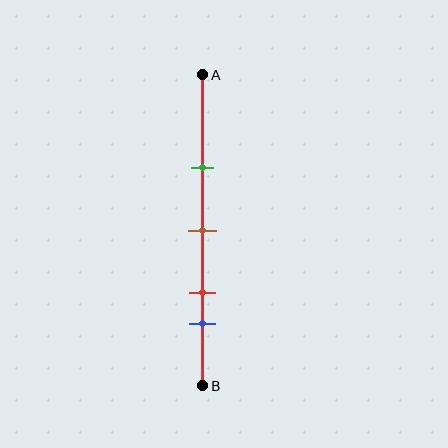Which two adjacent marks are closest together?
The red and blue marks are the closest adjacent pair.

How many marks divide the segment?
There are 4 marks dividing the segment.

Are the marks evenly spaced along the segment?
No, the marks are not evenly spaced.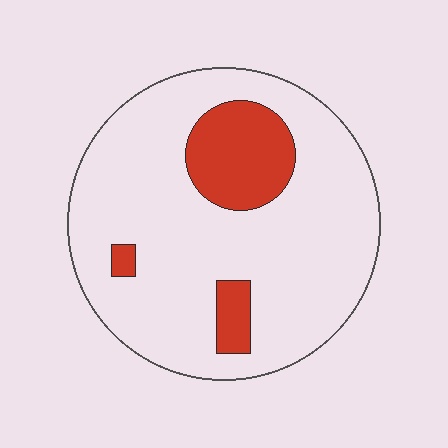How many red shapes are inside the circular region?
3.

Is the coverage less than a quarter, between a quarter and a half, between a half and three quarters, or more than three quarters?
Less than a quarter.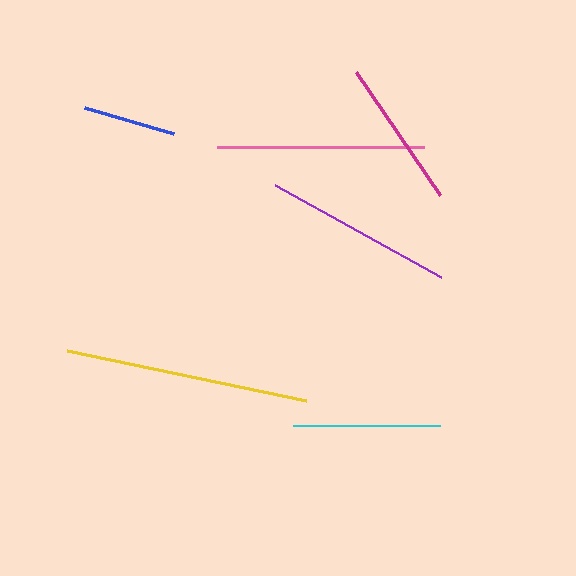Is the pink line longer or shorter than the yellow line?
The yellow line is longer than the pink line.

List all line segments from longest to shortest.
From longest to shortest: yellow, pink, purple, magenta, cyan, blue.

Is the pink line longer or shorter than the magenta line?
The pink line is longer than the magenta line.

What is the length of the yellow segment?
The yellow segment is approximately 244 pixels long.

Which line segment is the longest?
The yellow line is the longest at approximately 244 pixels.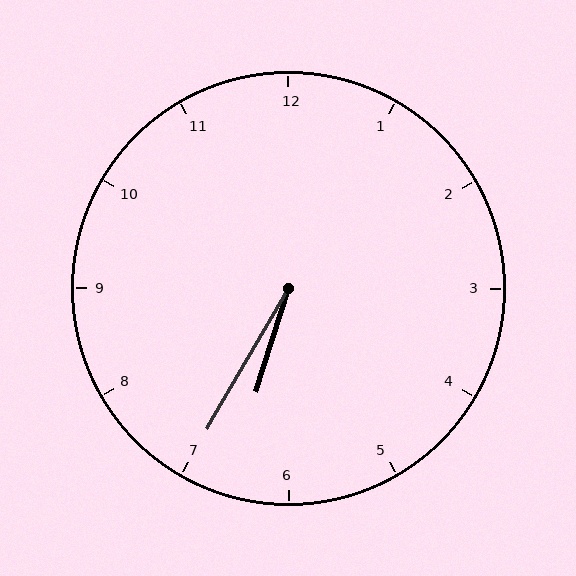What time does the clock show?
6:35.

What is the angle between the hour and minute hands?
Approximately 12 degrees.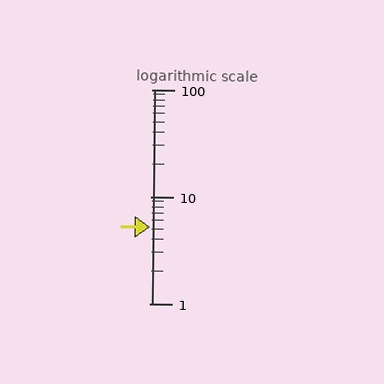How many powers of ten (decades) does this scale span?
The scale spans 2 decades, from 1 to 100.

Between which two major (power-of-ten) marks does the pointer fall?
The pointer is between 1 and 10.